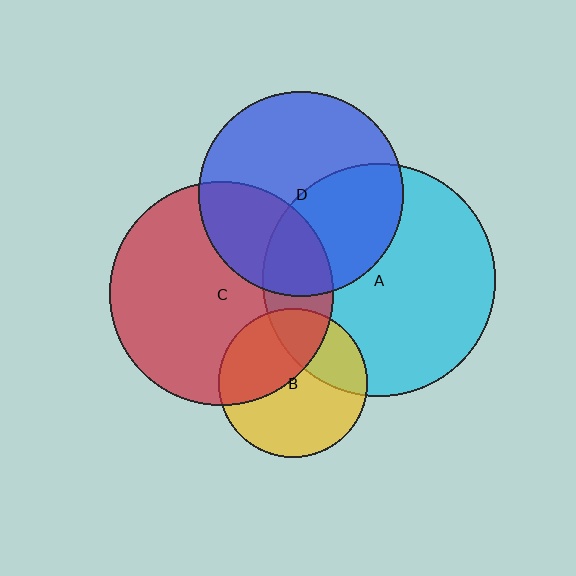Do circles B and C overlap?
Yes.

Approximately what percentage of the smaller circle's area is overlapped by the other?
Approximately 40%.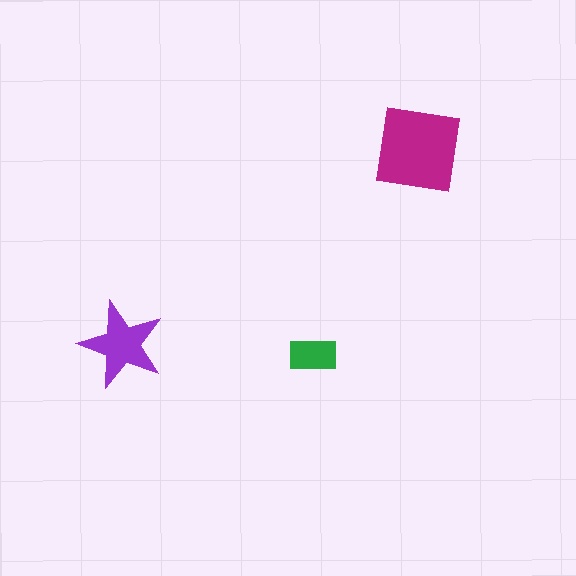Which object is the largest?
The magenta square.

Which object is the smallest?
The green rectangle.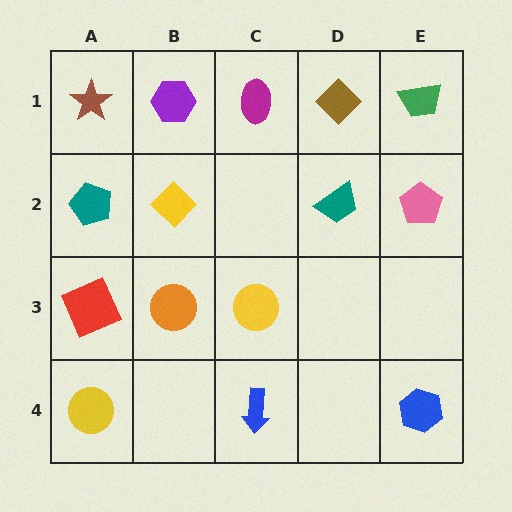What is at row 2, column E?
A pink pentagon.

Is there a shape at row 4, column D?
No, that cell is empty.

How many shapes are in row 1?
5 shapes.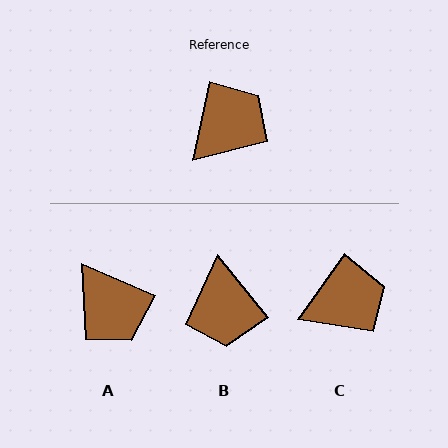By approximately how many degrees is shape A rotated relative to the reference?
Approximately 102 degrees clockwise.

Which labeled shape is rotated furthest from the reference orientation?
B, about 129 degrees away.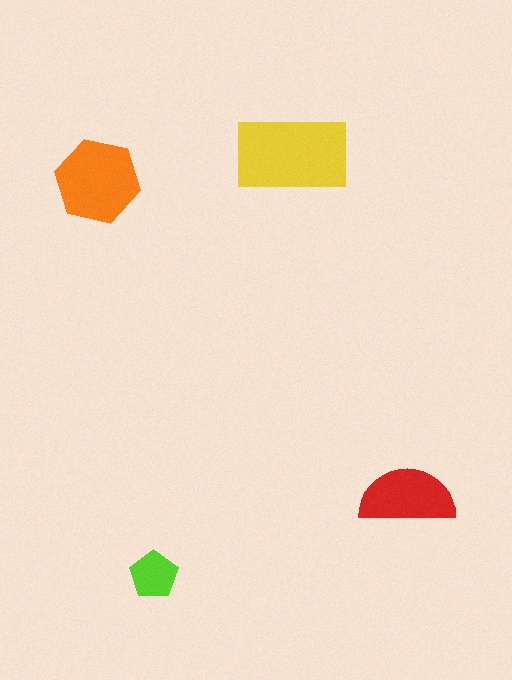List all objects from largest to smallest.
The yellow rectangle, the orange hexagon, the red semicircle, the lime pentagon.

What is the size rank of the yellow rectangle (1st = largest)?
1st.